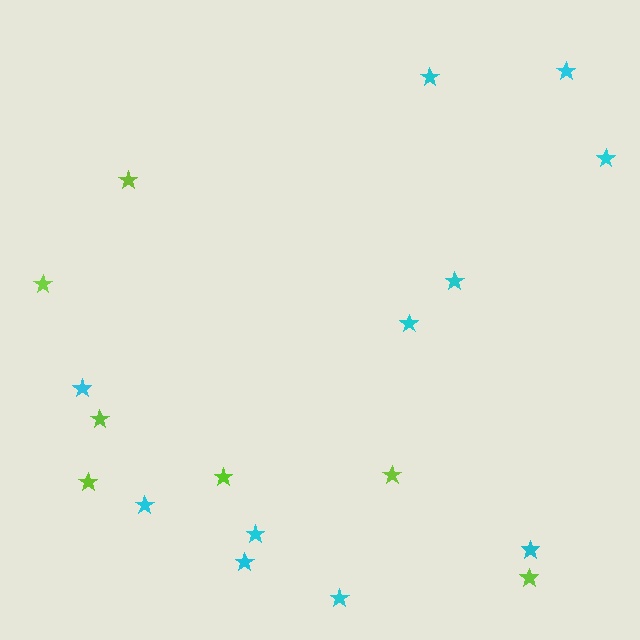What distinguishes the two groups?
There are 2 groups: one group of lime stars (7) and one group of cyan stars (11).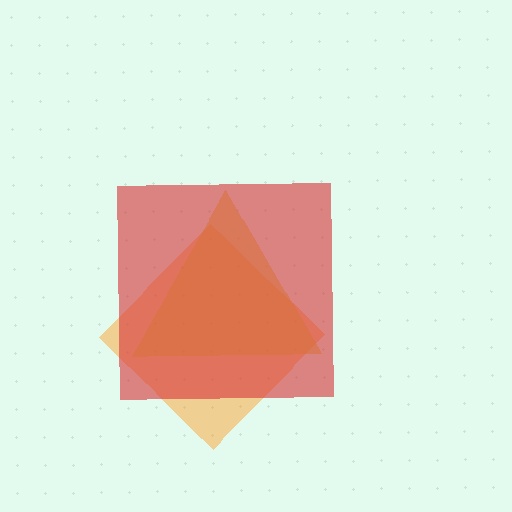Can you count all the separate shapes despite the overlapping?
Yes, there are 3 separate shapes.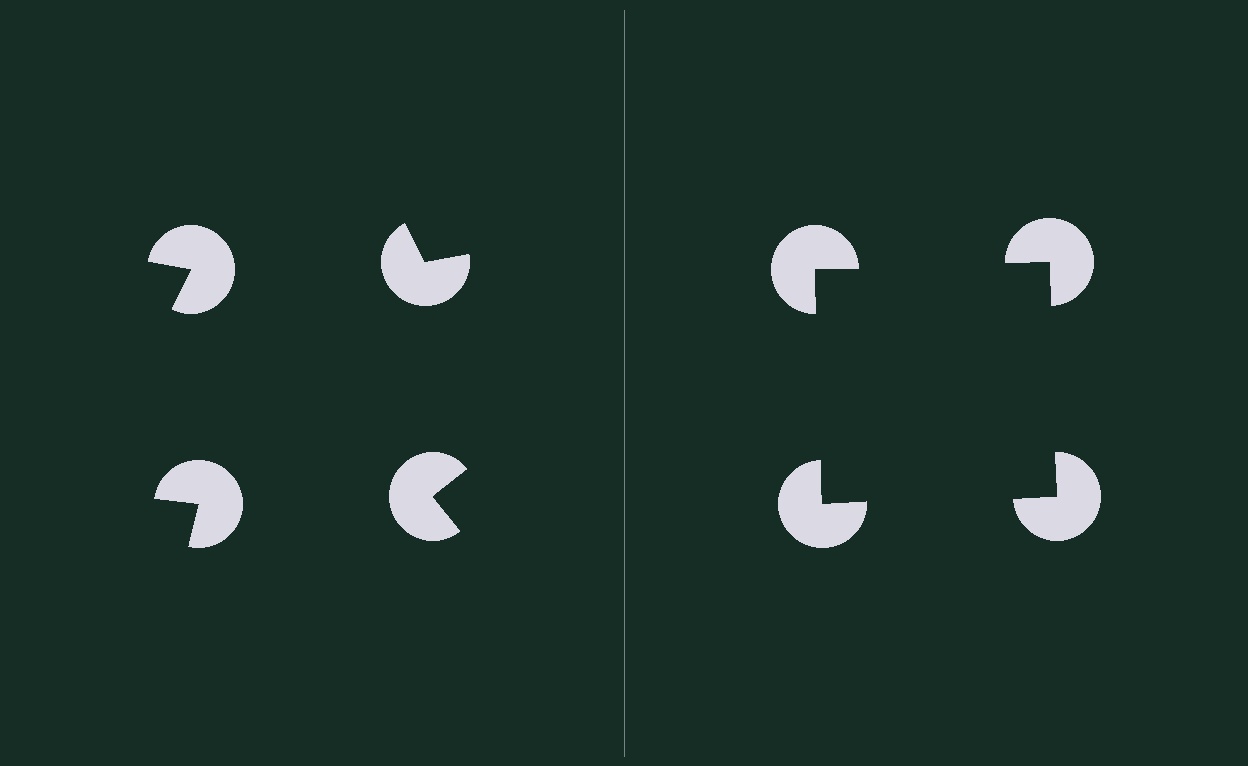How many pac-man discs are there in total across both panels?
8 — 4 on each side.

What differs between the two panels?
The pac-man discs are positioned identically on both sides; only the wedge orientations differ. On the right they align to a square; on the left they are misaligned.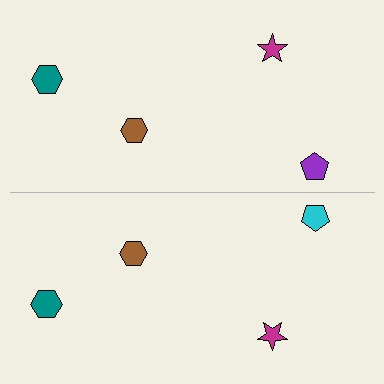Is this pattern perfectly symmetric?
No, the pattern is not perfectly symmetric. The cyan pentagon on the bottom side breaks the symmetry — its mirror counterpart is purple.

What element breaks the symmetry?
The cyan pentagon on the bottom side breaks the symmetry — its mirror counterpart is purple.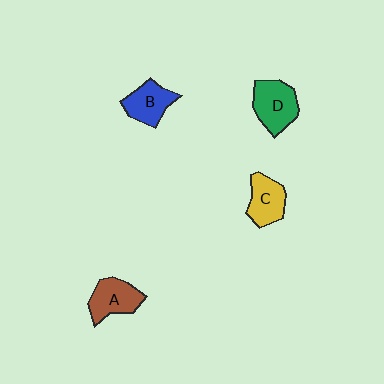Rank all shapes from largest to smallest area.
From largest to smallest: D (green), A (brown), C (yellow), B (blue).